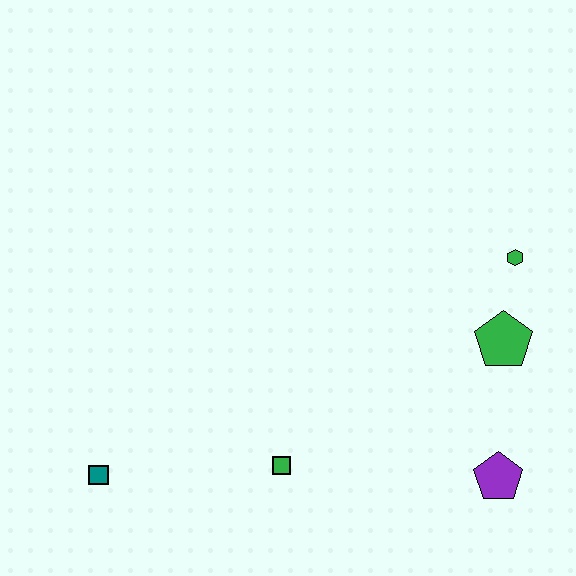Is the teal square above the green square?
No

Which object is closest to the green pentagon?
The green hexagon is closest to the green pentagon.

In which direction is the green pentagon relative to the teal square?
The green pentagon is to the right of the teal square.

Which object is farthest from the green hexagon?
The teal square is farthest from the green hexagon.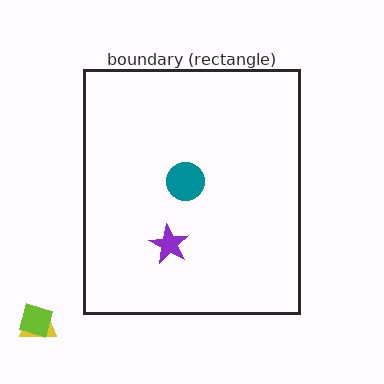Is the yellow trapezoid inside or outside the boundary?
Outside.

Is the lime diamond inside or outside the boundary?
Outside.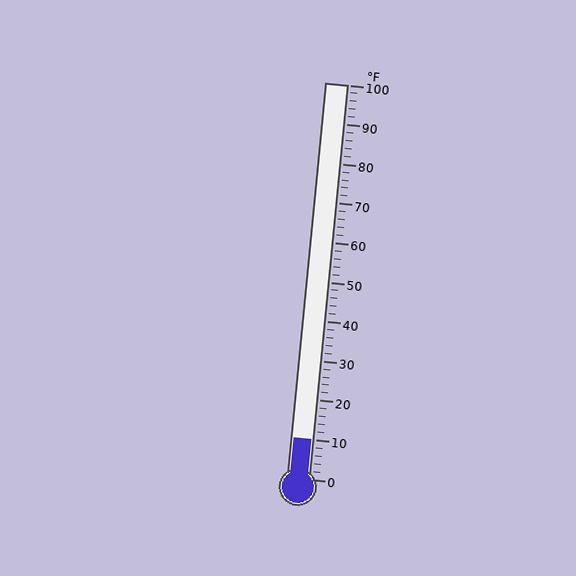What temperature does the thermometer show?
The thermometer shows approximately 10°F.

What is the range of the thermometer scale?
The thermometer scale ranges from 0°F to 100°F.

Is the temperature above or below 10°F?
The temperature is at 10°F.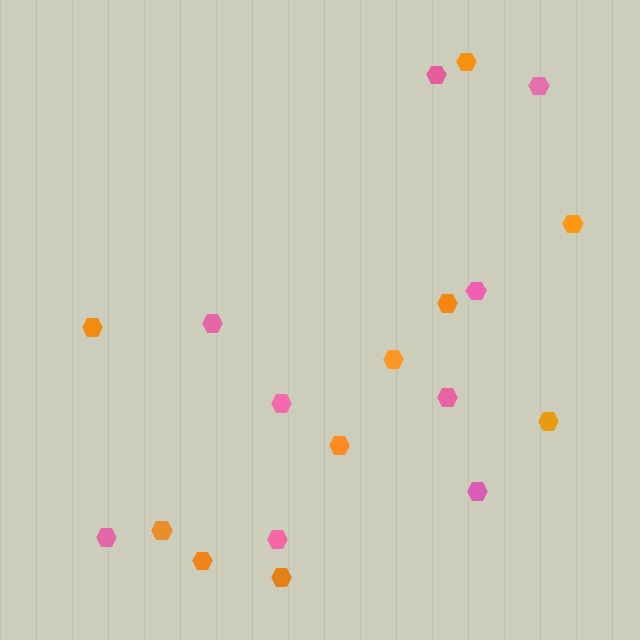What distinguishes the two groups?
There are 2 groups: one group of orange hexagons (10) and one group of pink hexagons (9).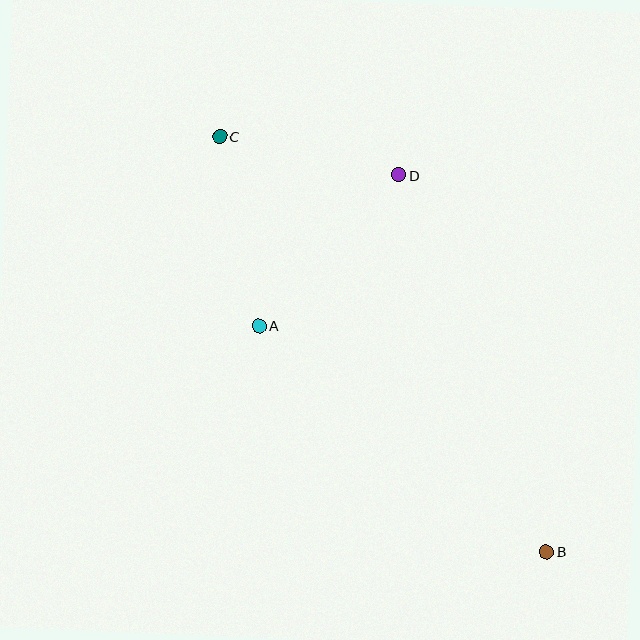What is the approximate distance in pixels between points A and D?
The distance between A and D is approximately 206 pixels.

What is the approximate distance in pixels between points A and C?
The distance between A and C is approximately 193 pixels.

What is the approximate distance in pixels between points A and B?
The distance between A and B is approximately 366 pixels.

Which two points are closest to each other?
Points C and D are closest to each other.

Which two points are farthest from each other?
Points B and C are farthest from each other.